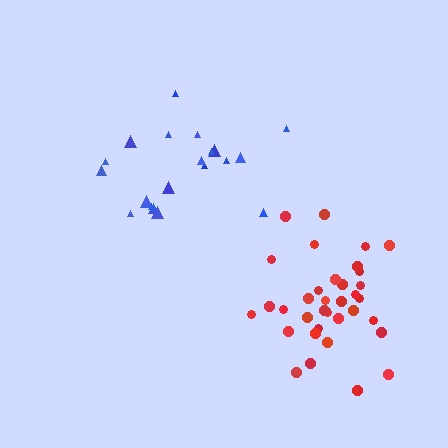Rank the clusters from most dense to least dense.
red, blue.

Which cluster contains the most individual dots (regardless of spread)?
Red (35).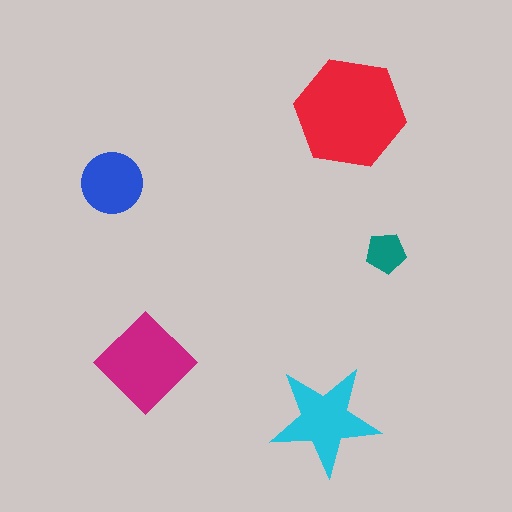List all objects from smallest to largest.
The teal pentagon, the blue circle, the cyan star, the magenta diamond, the red hexagon.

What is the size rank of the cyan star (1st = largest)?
3rd.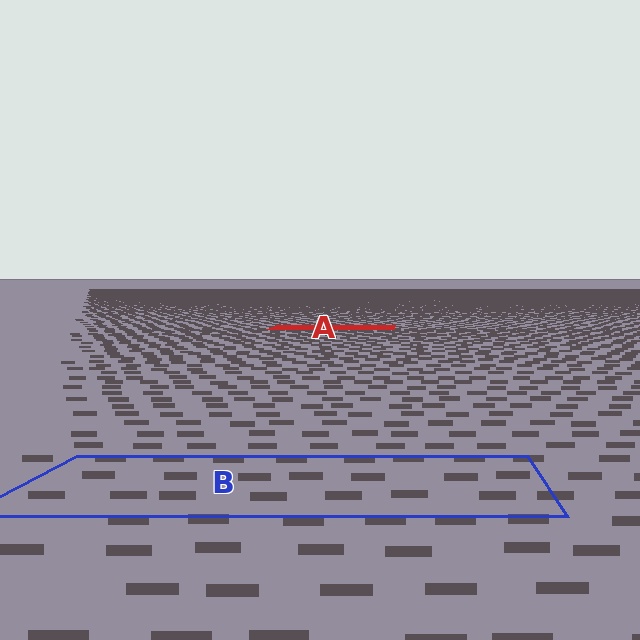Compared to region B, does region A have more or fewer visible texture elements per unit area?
Region A has more texture elements per unit area — they are packed more densely because it is farther away.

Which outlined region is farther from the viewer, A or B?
Region A is farther from the viewer — the texture elements inside it appear smaller and more densely packed.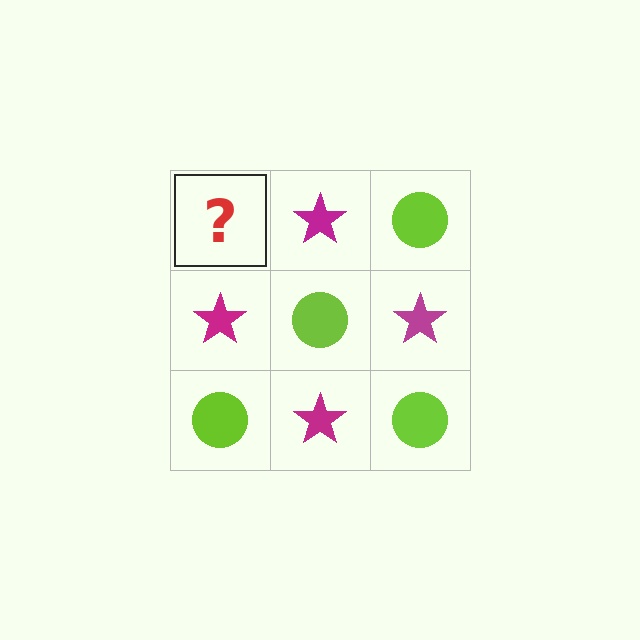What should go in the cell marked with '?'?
The missing cell should contain a lime circle.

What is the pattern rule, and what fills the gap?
The rule is that it alternates lime circle and magenta star in a checkerboard pattern. The gap should be filled with a lime circle.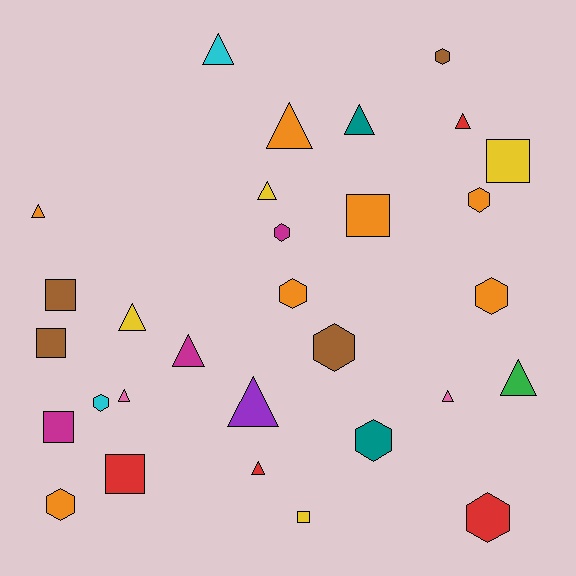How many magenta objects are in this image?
There are 3 magenta objects.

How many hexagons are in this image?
There are 10 hexagons.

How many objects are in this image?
There are 30 objects.